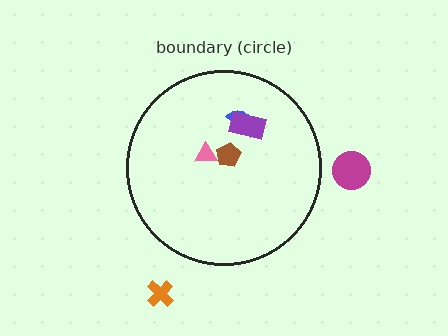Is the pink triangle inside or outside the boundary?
Inside.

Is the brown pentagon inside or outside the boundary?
Inside.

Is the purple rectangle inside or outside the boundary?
Inside.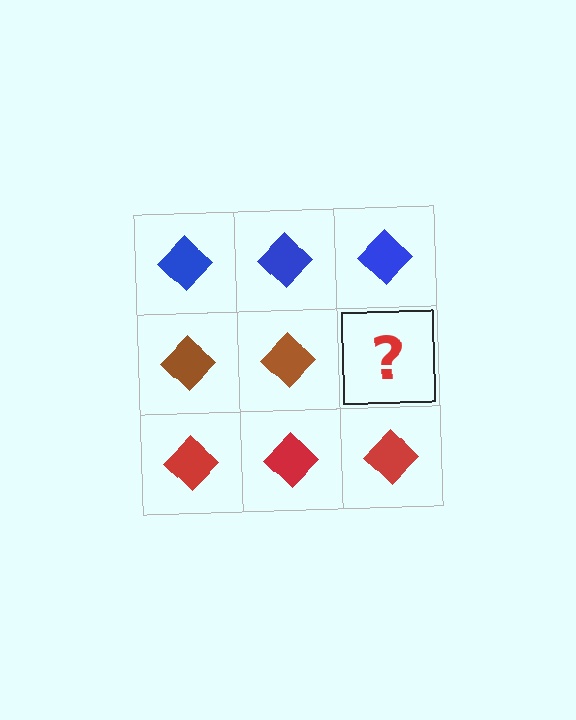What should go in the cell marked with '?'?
The missing cell should contain a brown diamond.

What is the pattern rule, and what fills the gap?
The rule is that each row has a consistent color. The gap should be filled with a brown diamond.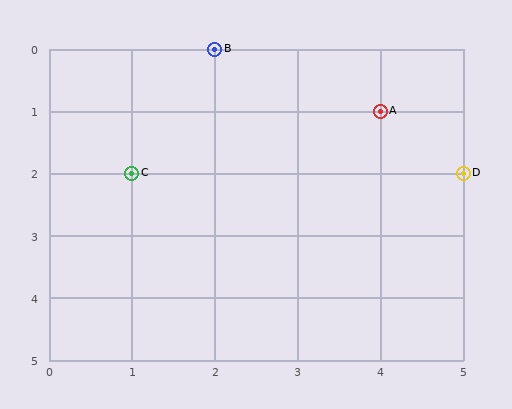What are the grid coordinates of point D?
Point D is at grid coordinates (5, 2).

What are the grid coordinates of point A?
Point A is at grid coordinates (4, 1).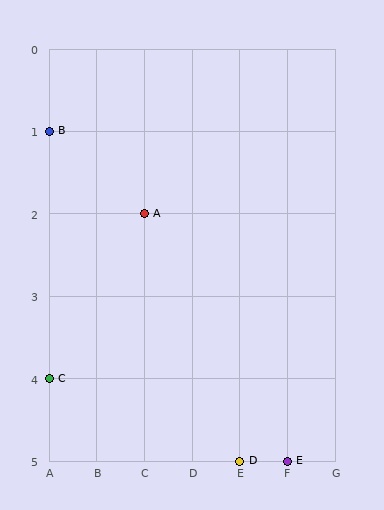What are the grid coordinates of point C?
Point C is at grid coordinates (A, 4).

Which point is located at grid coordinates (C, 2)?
Point A is at (C, 2).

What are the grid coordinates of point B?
Point B is at grid coordinates (A, 1).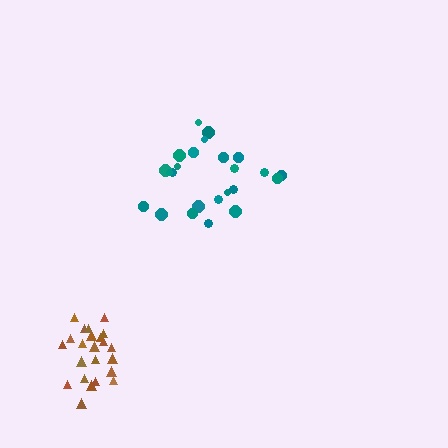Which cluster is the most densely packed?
Brown.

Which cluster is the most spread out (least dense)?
Teal.